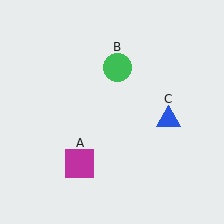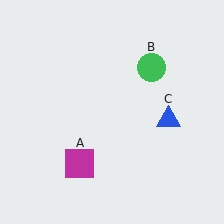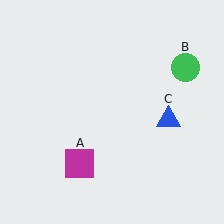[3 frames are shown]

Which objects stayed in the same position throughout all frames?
Magenta square (object A) and blue triangle (object C) remained stationary.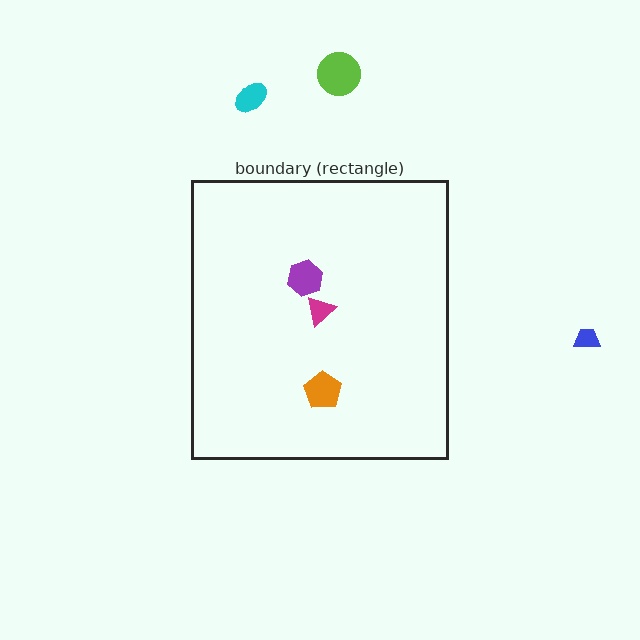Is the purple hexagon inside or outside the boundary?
Inside.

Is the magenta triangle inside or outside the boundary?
Inside.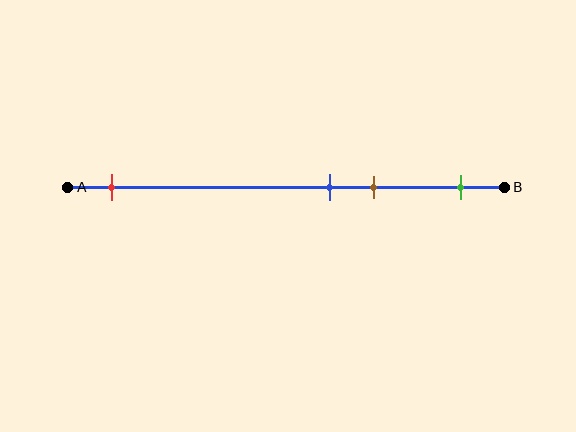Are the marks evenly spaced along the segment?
No, the marks are not evenly spaced.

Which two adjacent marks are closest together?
The blue and brown marks are the closest adjacent pair.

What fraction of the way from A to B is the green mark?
The green mark is approximately 90% (0.9) of the way from A to B.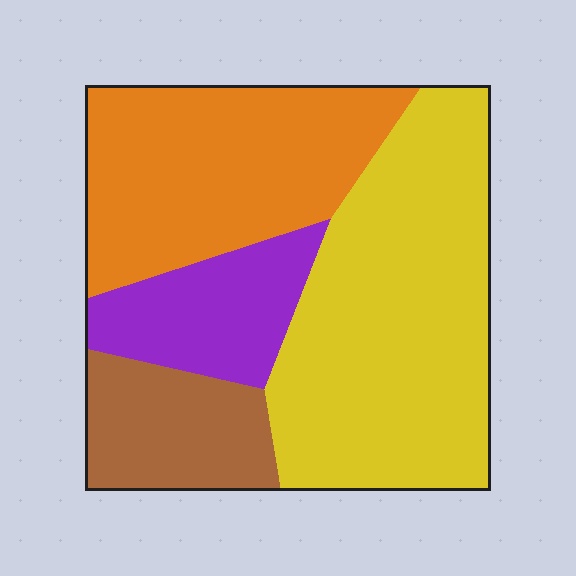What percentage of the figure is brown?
Brown covers around 15% of the figure.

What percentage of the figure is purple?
Purple takes up less than a sixth of the figure.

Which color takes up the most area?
Yellow, at roughly 45%.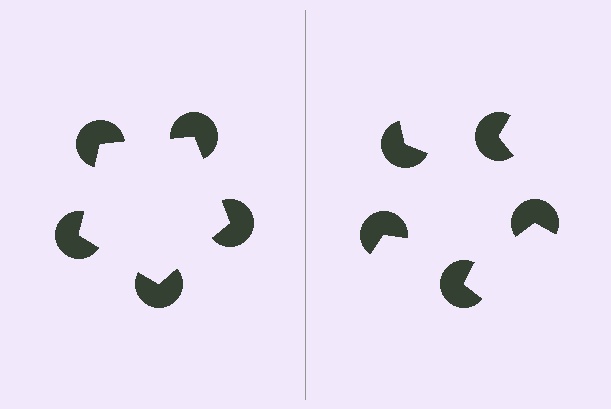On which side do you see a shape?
An illusory pentagon appears on the left side. On the right side the wedge cuts are rotated, so no coherent shape forms.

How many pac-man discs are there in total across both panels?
10 — 5 on each side.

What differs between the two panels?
The pac-man discs are positioned identically on both sides; only the wedge orientations differ. On the left they align to a pentagon; on the right they are misaligned.